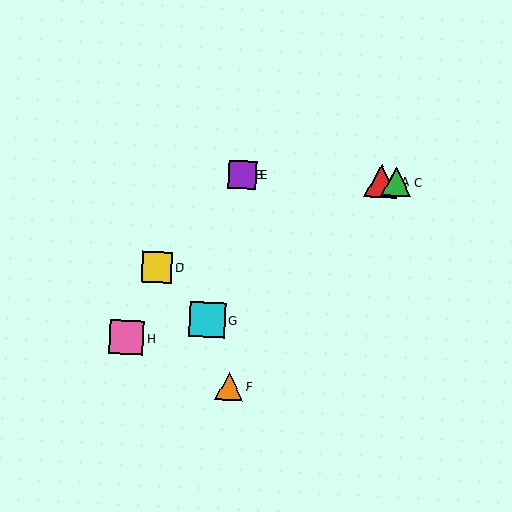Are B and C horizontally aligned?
Yes, both are at y≈174.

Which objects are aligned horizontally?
Objects A, B, C, E are aligned horizontally.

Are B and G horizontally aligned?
No, B is at y≈174 and G is at y≈320.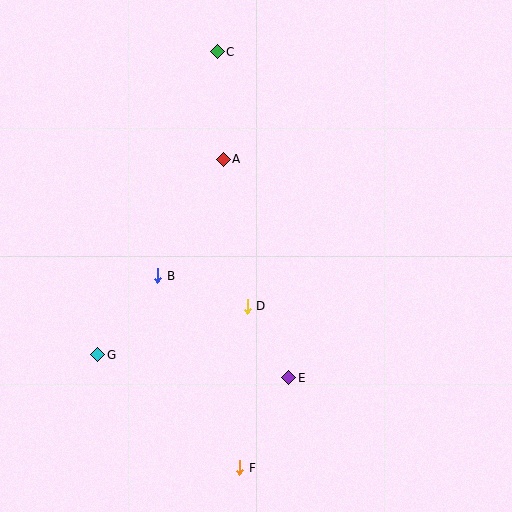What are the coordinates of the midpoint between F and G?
The midpoint between F and G is at (169, 411).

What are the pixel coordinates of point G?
Point G is at (98, 355).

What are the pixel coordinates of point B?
Point B is at (158, 276).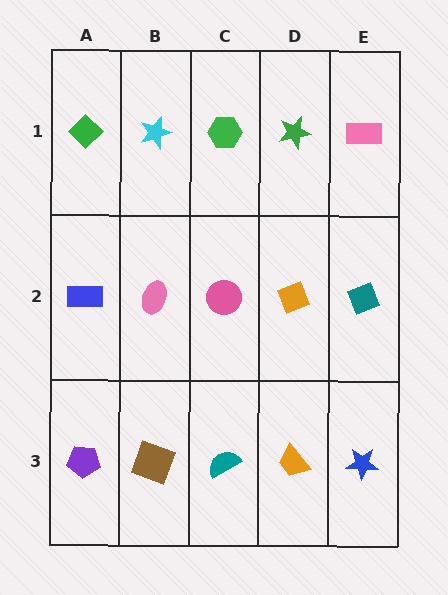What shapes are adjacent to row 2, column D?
A green star (row 1, column D), an orange trapezoid (row 3, column D), a pink circle (row 2, column C), a teal diamond (row 2, column E).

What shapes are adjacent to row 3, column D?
An orange diamond (row 2, column D), a teal semicircle (row 3, column C), a blue star (row 3, column E).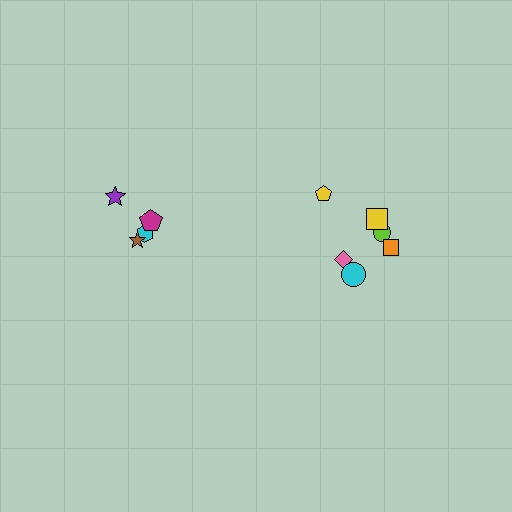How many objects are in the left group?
There are 4 objects.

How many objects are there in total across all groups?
There are 10 objects.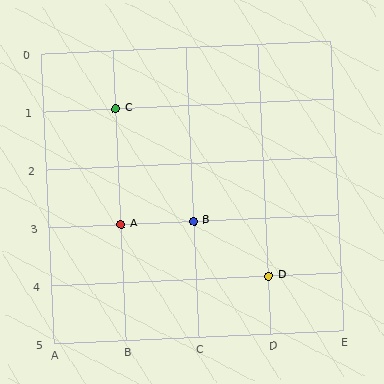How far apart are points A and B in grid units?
Points A and B are 1 column apart.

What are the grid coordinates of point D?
Point D is at grid coordinates (D, 4).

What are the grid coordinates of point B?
Point B is at grid coordinates (C, 3).